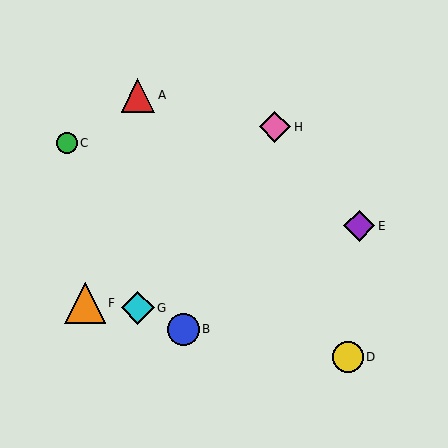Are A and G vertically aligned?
Yes, both are at x≈138.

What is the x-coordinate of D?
Object D is at x≈348.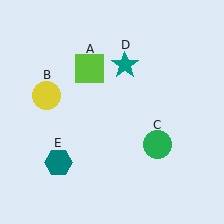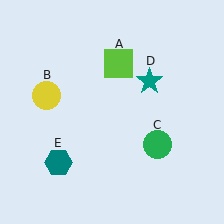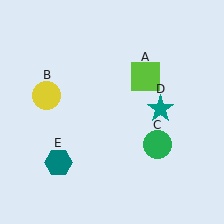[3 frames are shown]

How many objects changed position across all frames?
2 objects changed position: lime square (object A), teal star (object D).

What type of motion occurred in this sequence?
The lime square (object A), teal star (object D) rotated clockwise around the center of the scene.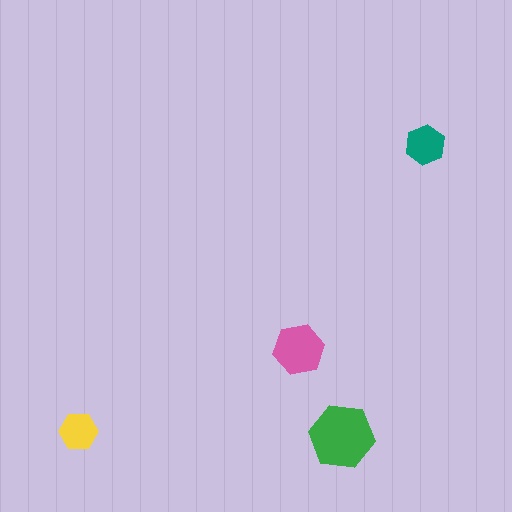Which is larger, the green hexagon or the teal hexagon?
The green one.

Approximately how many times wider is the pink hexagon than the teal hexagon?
About 1.5 times wider.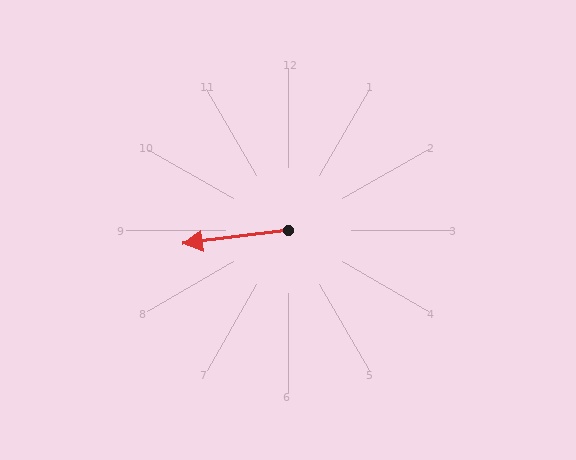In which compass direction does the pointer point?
West.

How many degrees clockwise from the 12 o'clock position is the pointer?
Approximately 263 degrees.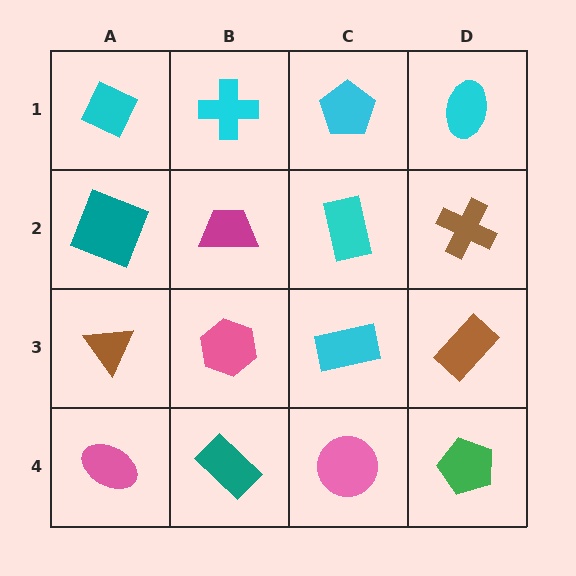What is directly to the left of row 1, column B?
A cyan diamond.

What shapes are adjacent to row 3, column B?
A magenta trapezoid (row 2, column B), a teal rectangle (row 4, column B), a brown triangle (row 3, column A), a cyan rectangle (row 3, column C).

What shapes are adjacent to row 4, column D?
A brown rectangle (row 3, column D), a pink circle (row 4, column C).